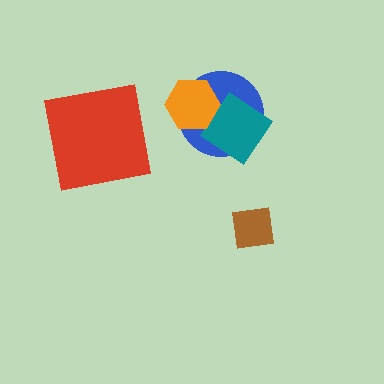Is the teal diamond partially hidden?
Yes, it is partially covered by another shape.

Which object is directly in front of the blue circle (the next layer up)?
The teal diamond is directly in front of the blue circle.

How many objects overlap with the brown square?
0 objects overlap with the brown square.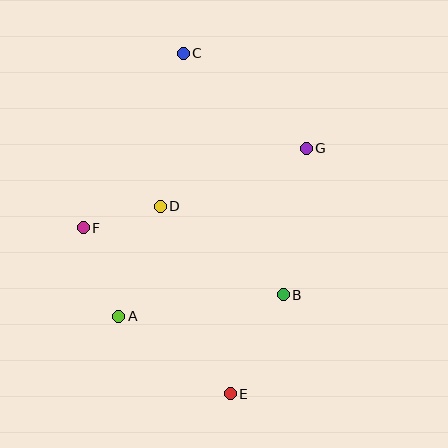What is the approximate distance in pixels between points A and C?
The distance between A and C is approximately 271 pixels.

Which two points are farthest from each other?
Points C and E are farthest from each other.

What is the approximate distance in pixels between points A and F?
The distance between A and F is approximately 95 pixels.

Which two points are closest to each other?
Points D and F are closest to each other.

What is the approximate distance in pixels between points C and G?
The distance between C and G is approximately 155 pixels.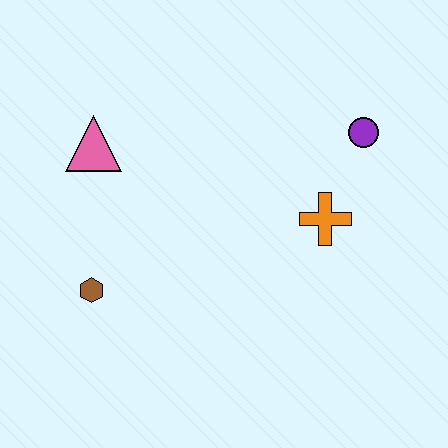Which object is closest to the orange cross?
The purple circle is closest to the orange cross.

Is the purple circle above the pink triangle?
Yes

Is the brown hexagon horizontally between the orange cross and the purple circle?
No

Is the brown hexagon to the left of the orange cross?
Yes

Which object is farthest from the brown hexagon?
The purple circle is farthest from the brown hexagon.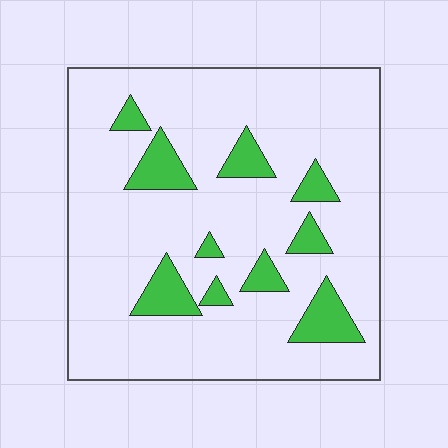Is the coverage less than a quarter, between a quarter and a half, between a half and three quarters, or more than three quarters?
Less than a quarter.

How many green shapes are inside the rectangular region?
10.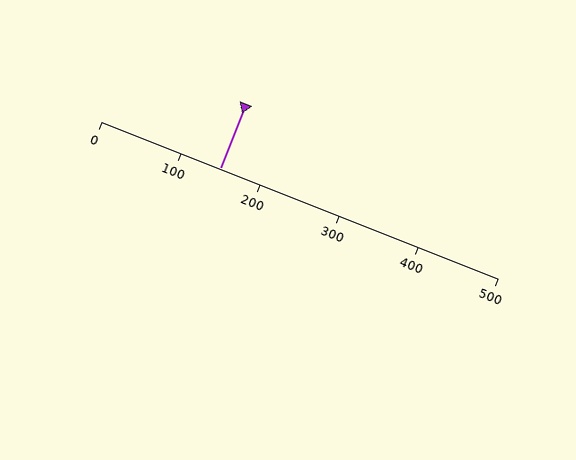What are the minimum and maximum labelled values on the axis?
The axis runs from 0 to 500.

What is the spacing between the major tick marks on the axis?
The major ticks are spaced 100 apart.